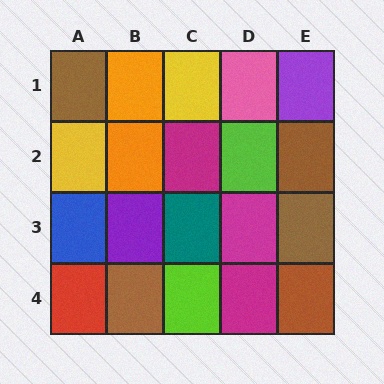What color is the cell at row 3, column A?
Blue.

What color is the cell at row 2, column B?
Orange.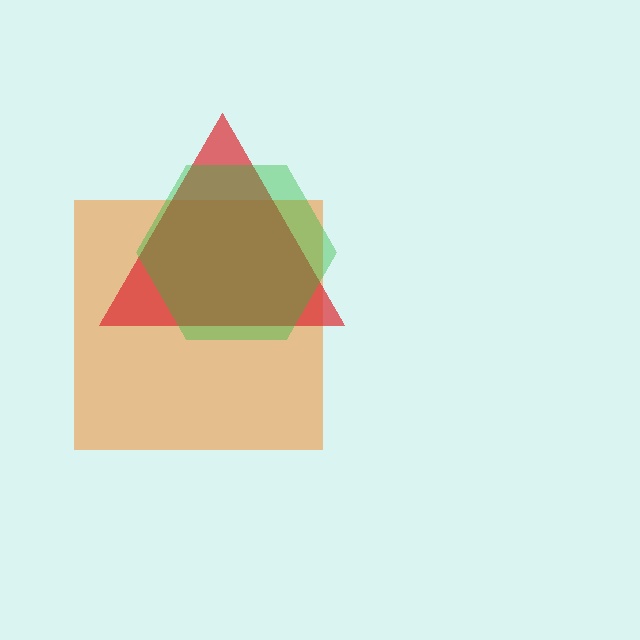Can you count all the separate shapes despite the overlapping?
Yes, there are 3 separate shapes.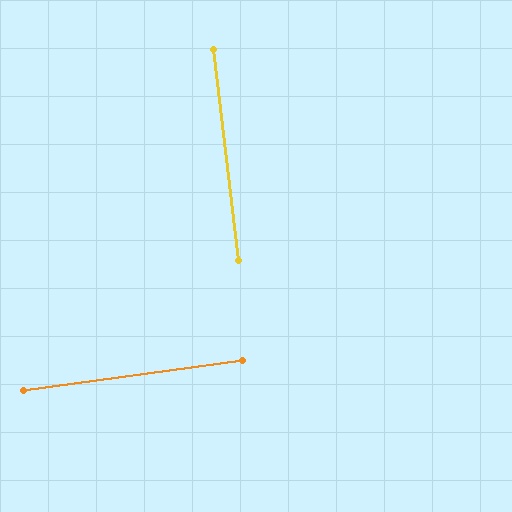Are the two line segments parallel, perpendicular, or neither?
Perpendicular — they meet at approximately 89°.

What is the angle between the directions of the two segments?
Approximately 89 degrees.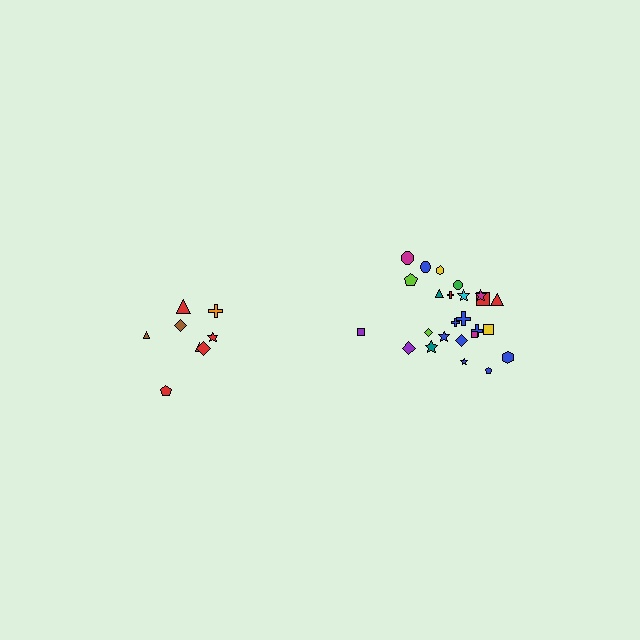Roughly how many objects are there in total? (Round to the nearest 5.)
Roughly 35 objects in total.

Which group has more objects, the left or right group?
The right group.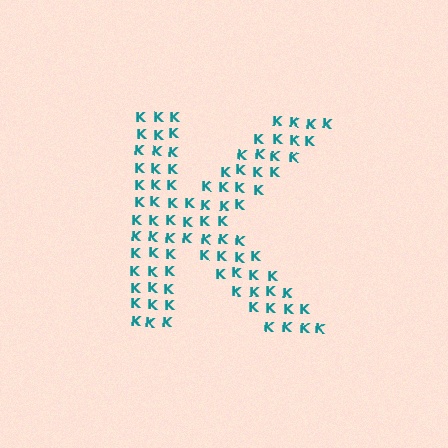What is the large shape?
The large shape is the letter K.